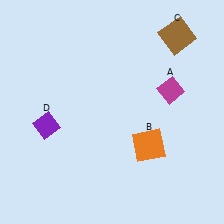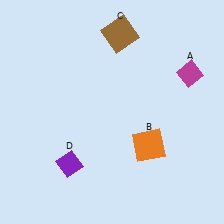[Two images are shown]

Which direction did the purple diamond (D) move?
The purple diamond (D) moved down.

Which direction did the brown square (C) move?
The brown square (C) moved left.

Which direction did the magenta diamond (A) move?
The magenta diamond (A) moved right.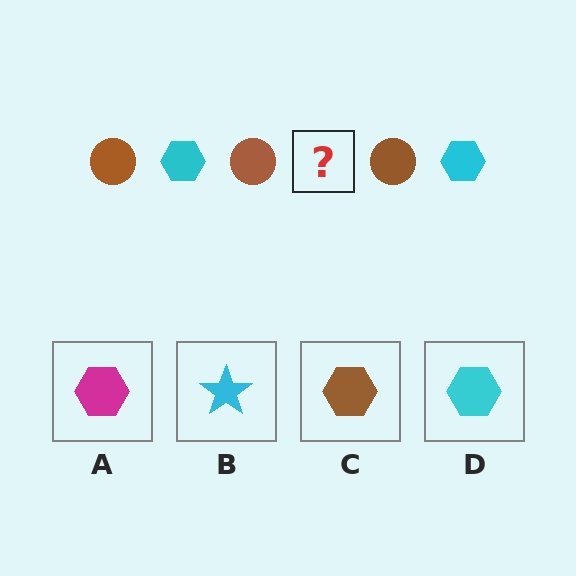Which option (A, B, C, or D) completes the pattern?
D.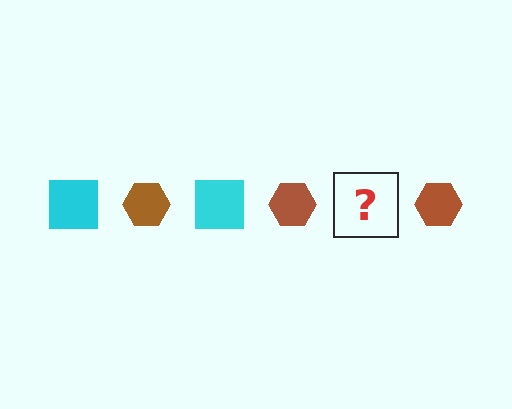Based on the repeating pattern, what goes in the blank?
The blank should be a cyan square.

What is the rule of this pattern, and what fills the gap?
The rule is that the pattern alternates between cyan square and brown hexagon. The gap should be filled with a cyan square.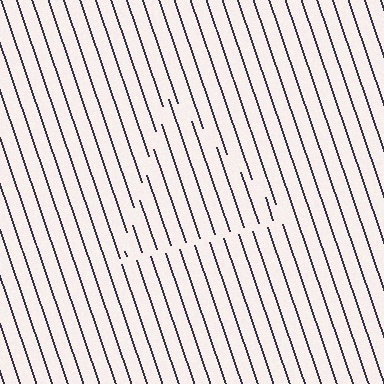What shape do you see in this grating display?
An illusory triangle. The interior of the shape contains the same grating, shifted by half a period — the contour is defined by the phase discontinuity where line-ends from the inner and outer gratings abut.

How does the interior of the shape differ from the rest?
The interior of the shape contains the same grating, shifted by half a period — the contour is defined by the phase discontinuity where line-ends from the inner and outer gratings abut.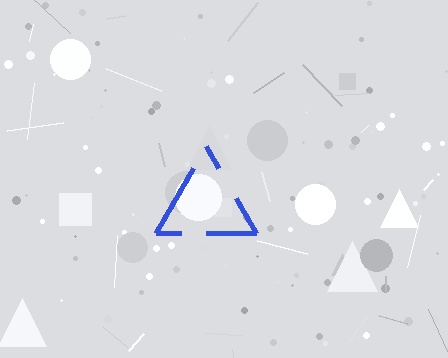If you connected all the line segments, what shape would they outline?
They would outline a triangle.